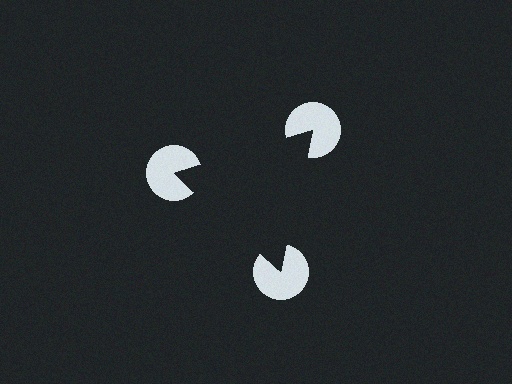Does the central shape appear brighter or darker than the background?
It typically appears slightly darker than the background, even though no actual brightness change is drawn.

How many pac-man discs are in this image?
There are 3 — one at each vertex of the illusory triangle.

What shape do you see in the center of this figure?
An illusory triangle — its edges are inferred from the aligned wedge cuts in the pac-man discs, not physically drawn.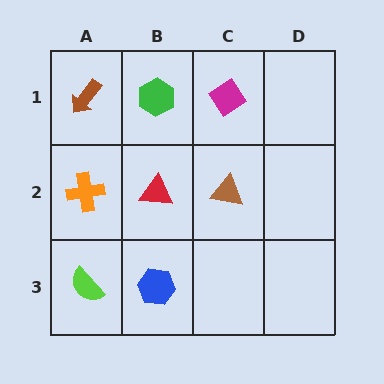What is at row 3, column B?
A blue hexagon.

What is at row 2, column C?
A brown triangle.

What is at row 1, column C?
A magenta diamond.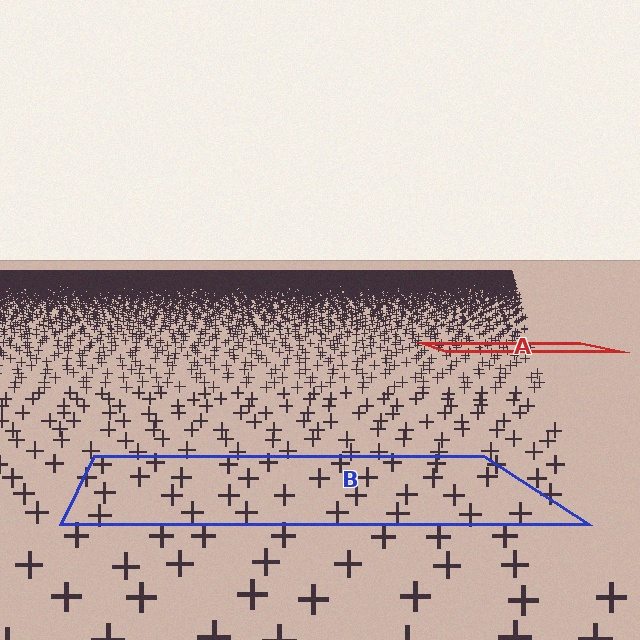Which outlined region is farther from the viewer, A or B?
Region A is farther from the viewer — the texture elements inside it appear smaller and more densely packed.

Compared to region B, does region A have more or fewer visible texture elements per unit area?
Region A has more texture elements per unit area — they are packed more densely because it is farther away.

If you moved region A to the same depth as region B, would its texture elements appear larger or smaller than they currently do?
They would appear larger. At a closer depth, the same texture elements are projected at a bigger on-screen size.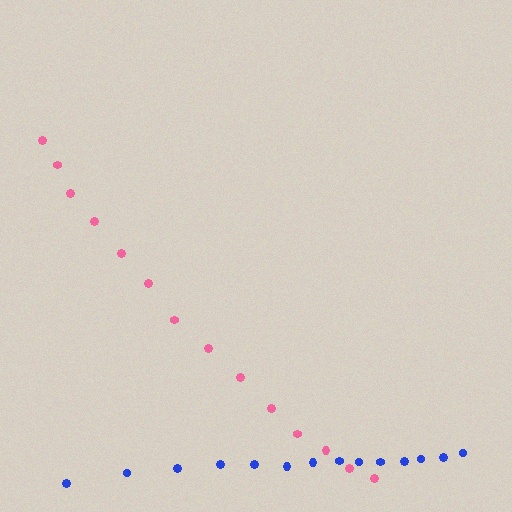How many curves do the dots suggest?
There are 2 distinct paths.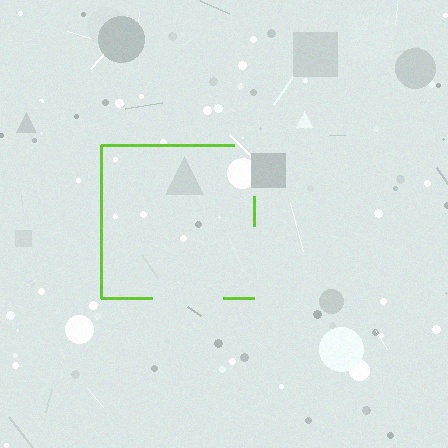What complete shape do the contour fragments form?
The contour fragments form a square.